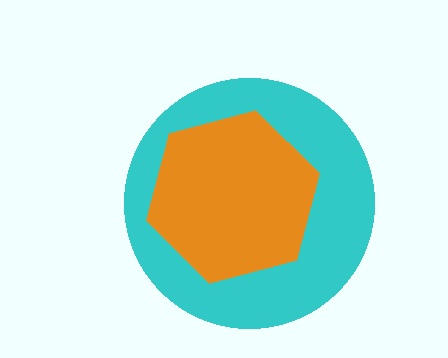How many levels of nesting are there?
2.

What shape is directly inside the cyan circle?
The orange hexagon.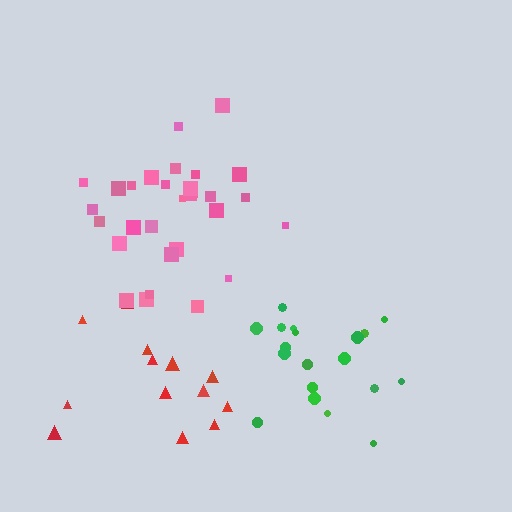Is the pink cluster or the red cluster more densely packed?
Pink.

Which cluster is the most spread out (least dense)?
Red.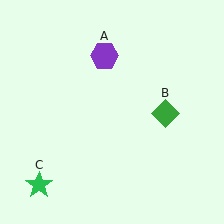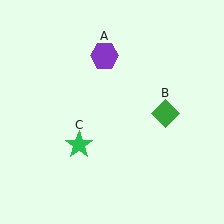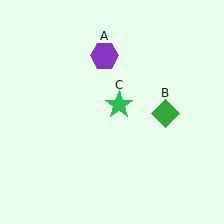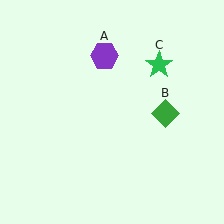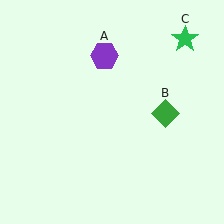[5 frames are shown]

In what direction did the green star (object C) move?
The green star (object C) moved up and to the right.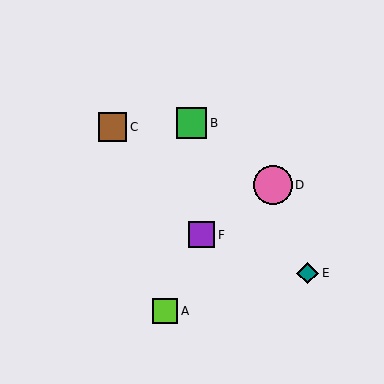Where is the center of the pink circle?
The center of the pink circle is at (273, 185).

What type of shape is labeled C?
Shape C is a brown square.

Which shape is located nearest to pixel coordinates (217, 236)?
The purple square (labeled F) at (202, 235) is nearest to that location.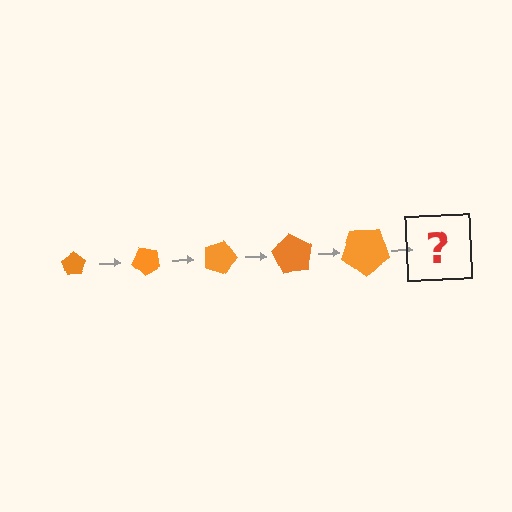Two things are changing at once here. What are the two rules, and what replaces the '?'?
The two rules are that the pentagon grows larger each step and it rotates 45 degrees each step. The '?' should be a pentagon, larger than the previous one and rotated 225 degrees from the start.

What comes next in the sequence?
The next element should be a pentagon, larger than the previous one and rotated 225 degrees from the start.